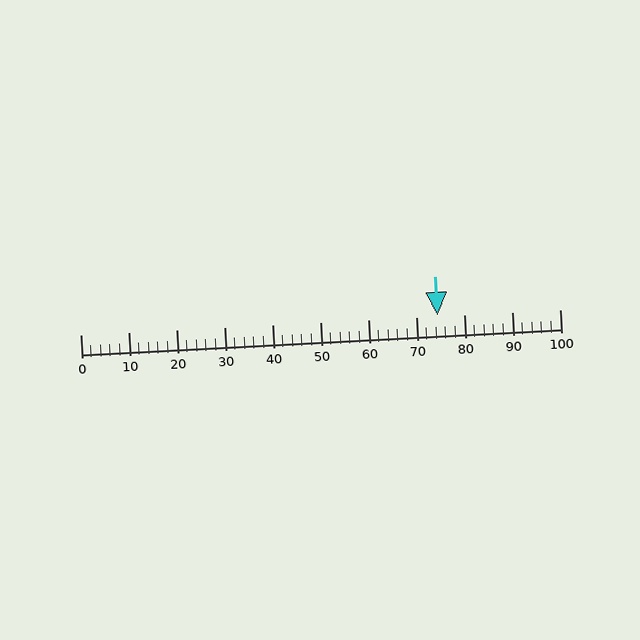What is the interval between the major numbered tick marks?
The major tick marks are spaced 10 units apart.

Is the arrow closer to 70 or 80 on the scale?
The arrow is closer to 70.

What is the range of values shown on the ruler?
The ruler shows values from 0 to 100.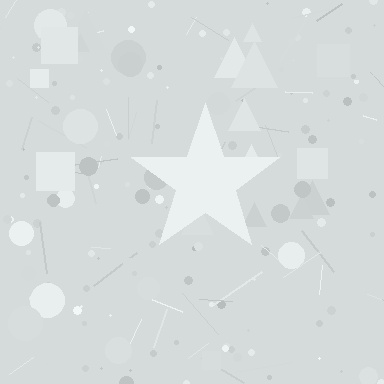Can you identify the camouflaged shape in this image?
The camouflaged shape is a star.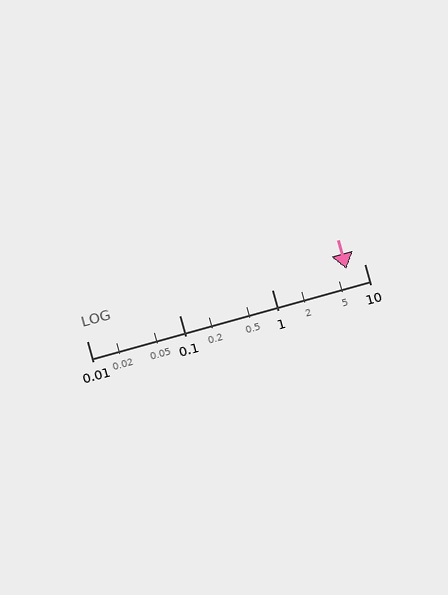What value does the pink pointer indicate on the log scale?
The pointer indicates approximately 6.4.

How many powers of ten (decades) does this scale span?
The scale spans 3 decades, from 0.01 to 10.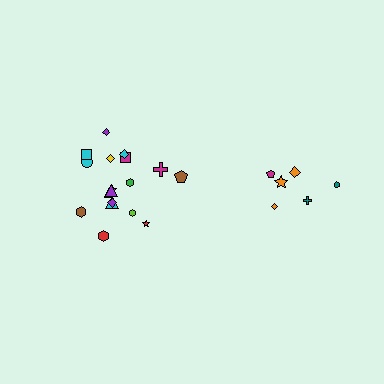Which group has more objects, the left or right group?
The left group.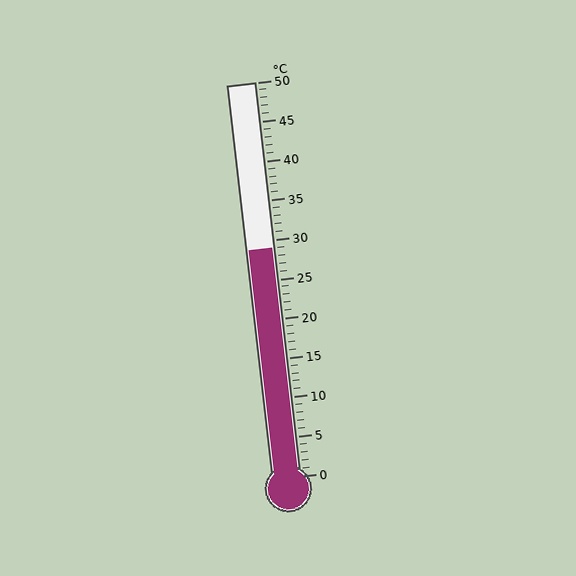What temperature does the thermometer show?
The thermometer shows approximately 29°C.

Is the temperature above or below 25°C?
The temperature is above 25°C.